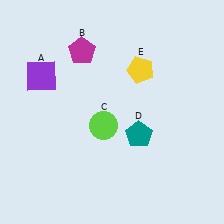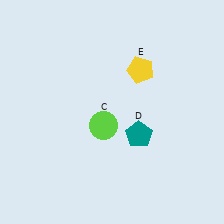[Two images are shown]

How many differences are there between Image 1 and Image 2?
There are 2 differences between the two images.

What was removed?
The purple square (A), the magenta pentagon (B) were removed in Image 2.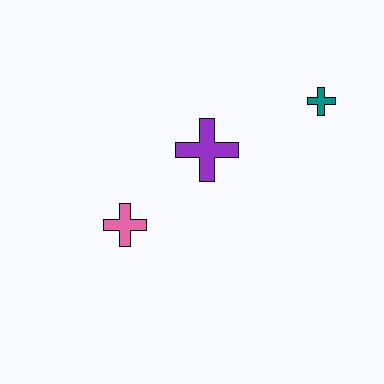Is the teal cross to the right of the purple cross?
Yes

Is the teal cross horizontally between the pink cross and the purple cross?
No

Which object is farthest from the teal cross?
The pink cross is farthest from the teal cross.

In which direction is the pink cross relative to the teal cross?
The pink cross is to the left of the teal cross.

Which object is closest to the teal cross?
The purple cross is closest to the teal cross.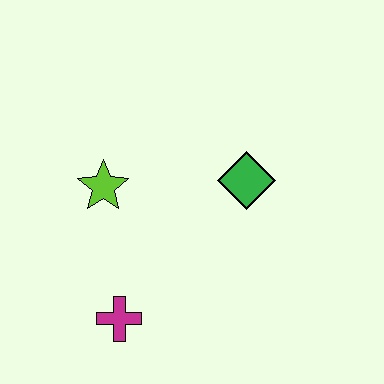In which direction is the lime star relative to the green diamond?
The lime star is to the left of the green diamond.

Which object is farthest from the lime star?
The green diamond is farthest from the lime star.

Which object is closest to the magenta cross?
The lime star is closest to the magenta cross.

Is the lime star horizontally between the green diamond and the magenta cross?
No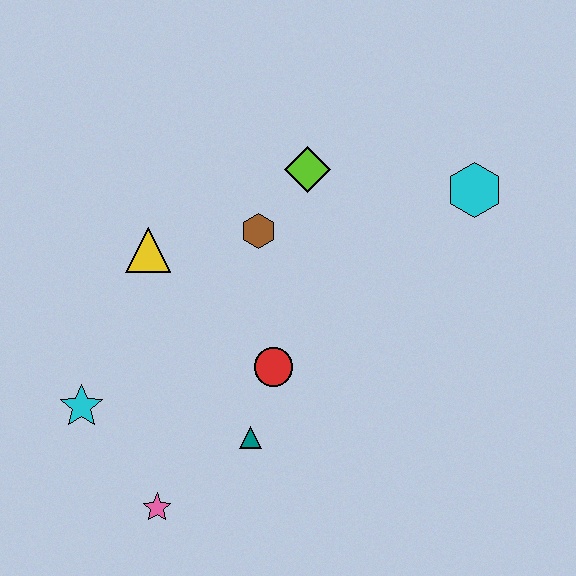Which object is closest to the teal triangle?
The red circle is closest to the teal triangle.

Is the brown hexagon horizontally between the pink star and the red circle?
Yes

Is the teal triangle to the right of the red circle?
No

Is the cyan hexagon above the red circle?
Yes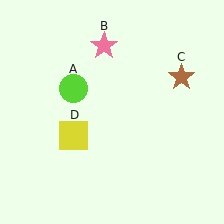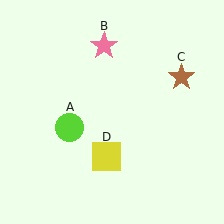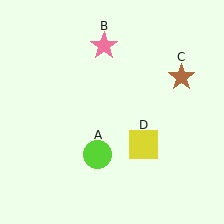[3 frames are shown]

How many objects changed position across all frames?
2 objects changed position: lime circle (object A), yellow square (object D).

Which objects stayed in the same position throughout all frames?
Pink star (object B) and brown star (object C) remained stationary.